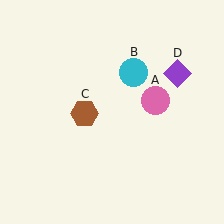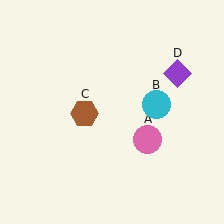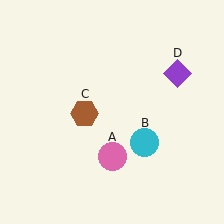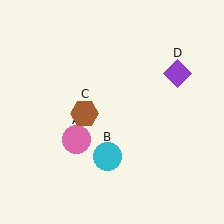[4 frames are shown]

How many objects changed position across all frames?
2 objects changed position: pink circle (object A), cyan circle (object B).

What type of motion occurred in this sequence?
The pink circle (object A), cyan circle (object B) rotated clockwise around the center of the scene.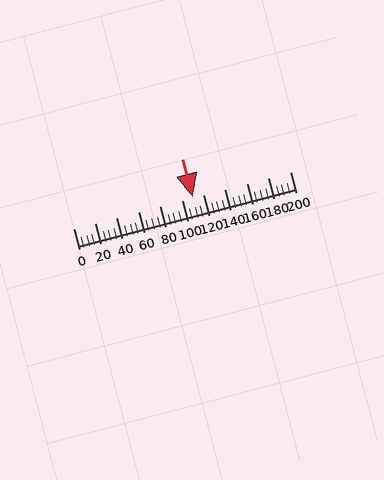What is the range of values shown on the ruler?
The ruler shows values from 0 to 200.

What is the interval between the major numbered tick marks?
The major tick marks are spaced 20 units apart.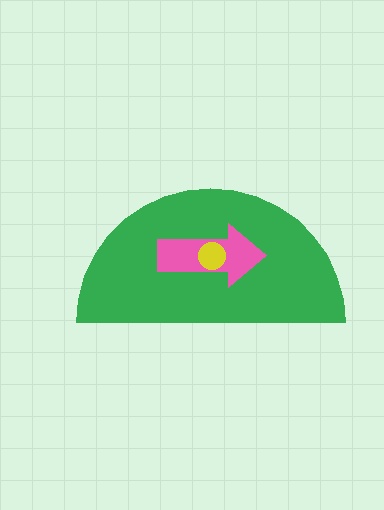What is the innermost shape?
The yellow circle.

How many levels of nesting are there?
3.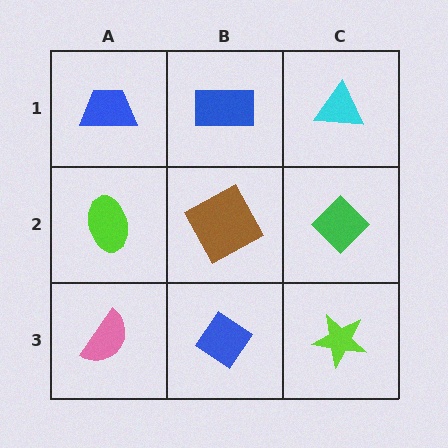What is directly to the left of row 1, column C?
A blue rectangle.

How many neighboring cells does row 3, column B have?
3.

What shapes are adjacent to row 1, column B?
A brown square (row 2, column B), a blue trapezoid (row 1, column A), a cyan triangle (row 1, column C).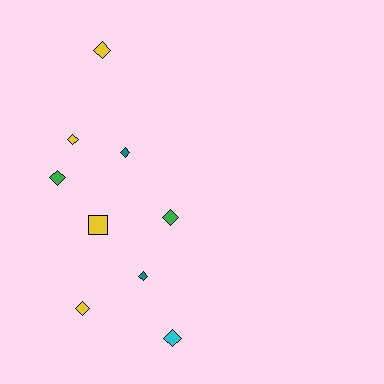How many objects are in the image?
There are 9 objects.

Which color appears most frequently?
Yellow, with 4 objects.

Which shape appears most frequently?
Diamond, with 8 objects.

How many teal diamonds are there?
There are 2 teal diamonds.